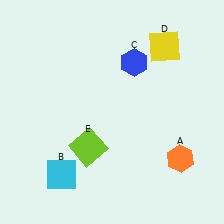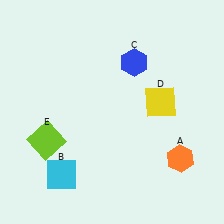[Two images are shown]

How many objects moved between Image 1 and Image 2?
2 objects moved between the two images.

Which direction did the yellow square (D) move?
The yellow square (D) moved down.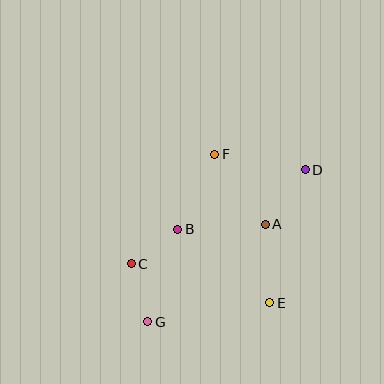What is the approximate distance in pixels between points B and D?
The distance between B and D is approximately 141 pixels.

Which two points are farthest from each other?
Points D and G are farthest from each other.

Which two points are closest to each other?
Points B and C are closest to each other.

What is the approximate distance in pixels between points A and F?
The distance between A and F is approximately 86 pixels.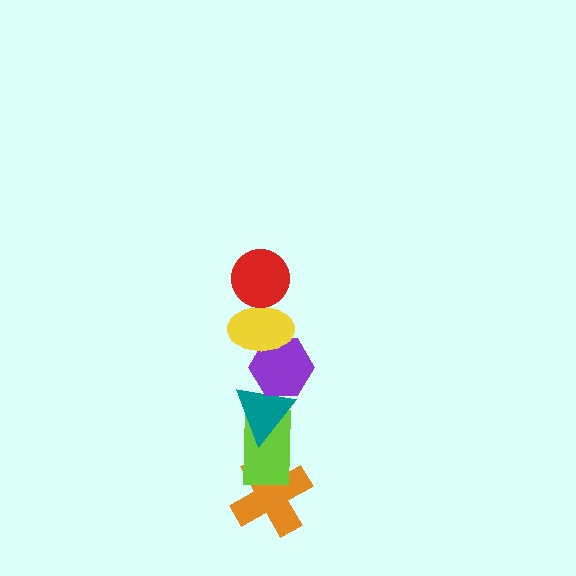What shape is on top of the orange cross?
The lime rectangle is on top of the orange cross.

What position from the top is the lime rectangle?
The lime rectangle is 5th from the top.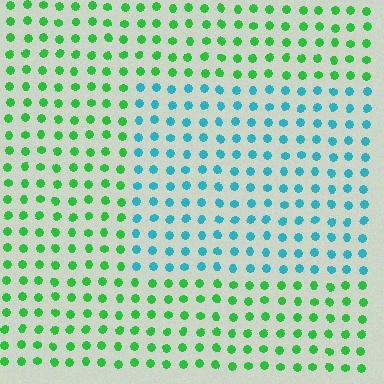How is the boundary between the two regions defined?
The boundary is defined purely by a slight shift in hue (about 60 degrees). Spacing, size, and orientation are identical on both sides.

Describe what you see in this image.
The image is filled with small green elements in a uniform arrangement. A rectangle-shaped region is visible where the elements are tinted to a slightly different hue, forming a subtle color boundary.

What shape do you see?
I see a rectangle.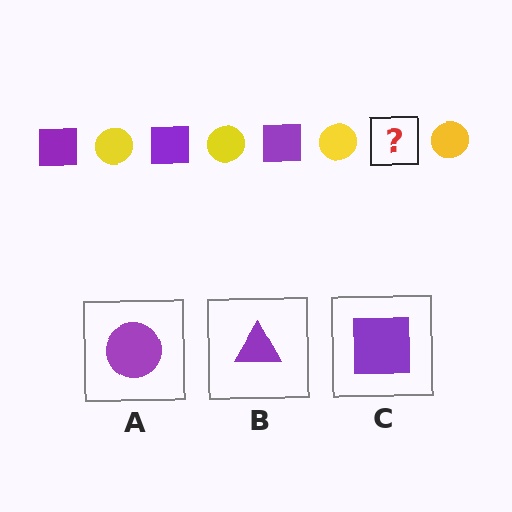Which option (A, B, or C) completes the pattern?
C.